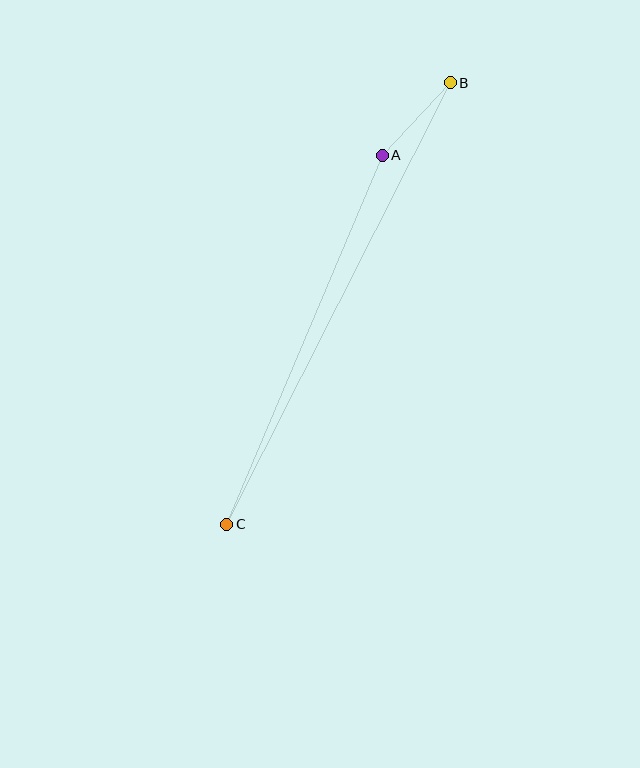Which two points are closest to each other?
Points A and B are closest to each other.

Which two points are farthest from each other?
Points B and C are farthest from each other.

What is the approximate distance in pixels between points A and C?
The distance between A and C is approximately 401 pixels.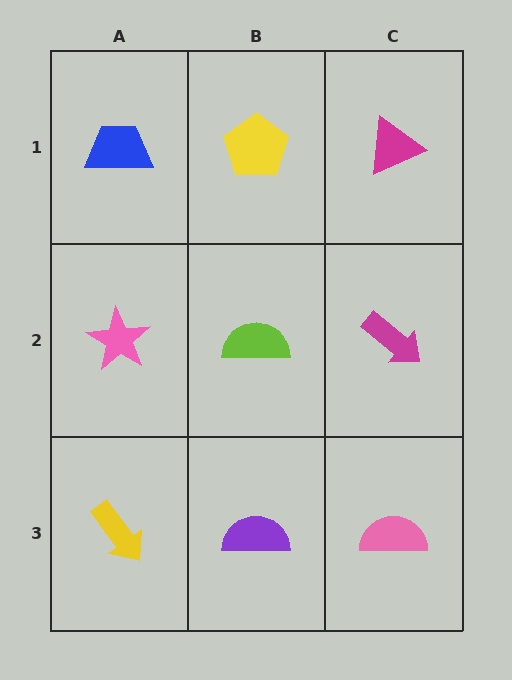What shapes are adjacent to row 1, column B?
A lime semicircle (row 2, column B), a blue trapezoid (row 1, column A), a magenta triangle (row 1, column C).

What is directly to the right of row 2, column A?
A lime semicircle.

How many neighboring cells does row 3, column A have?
2.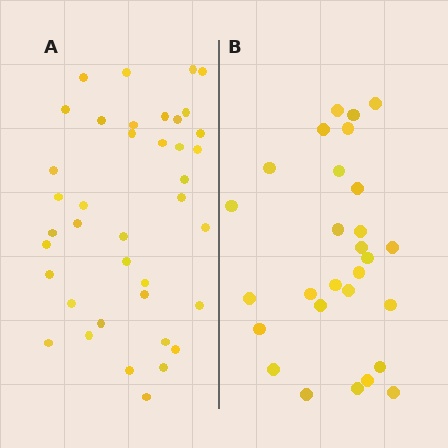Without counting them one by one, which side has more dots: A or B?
Region A (the left region) has more dots.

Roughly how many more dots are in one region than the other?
Region A has roughly 12 or so more dots than region B.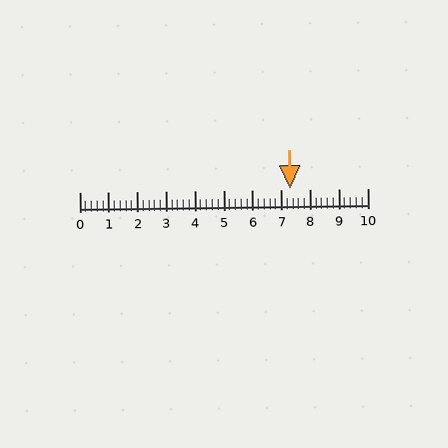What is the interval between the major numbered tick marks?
The major tick marks are spaced 1 units apart.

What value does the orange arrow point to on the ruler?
The orange arrow points to approximately 7.3.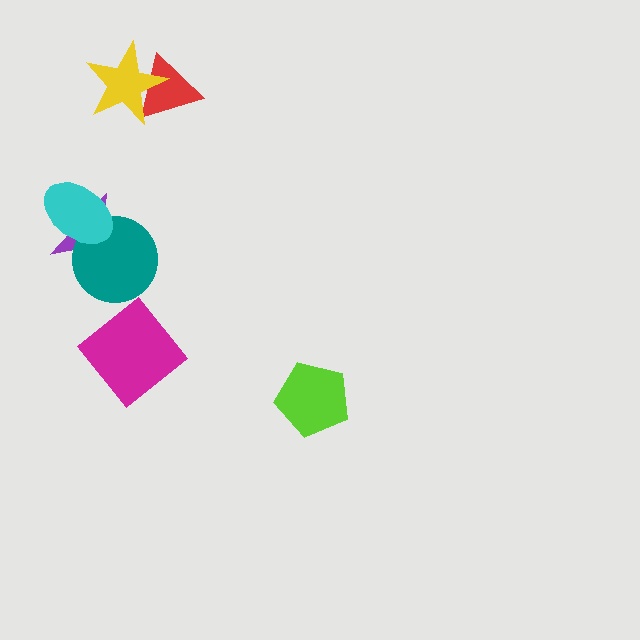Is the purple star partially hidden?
Yes, it is partially covered by another shape.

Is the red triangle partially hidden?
Yes, it is partially covered by another shape.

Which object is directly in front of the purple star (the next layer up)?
The teal circle is directly in front of the purple star.